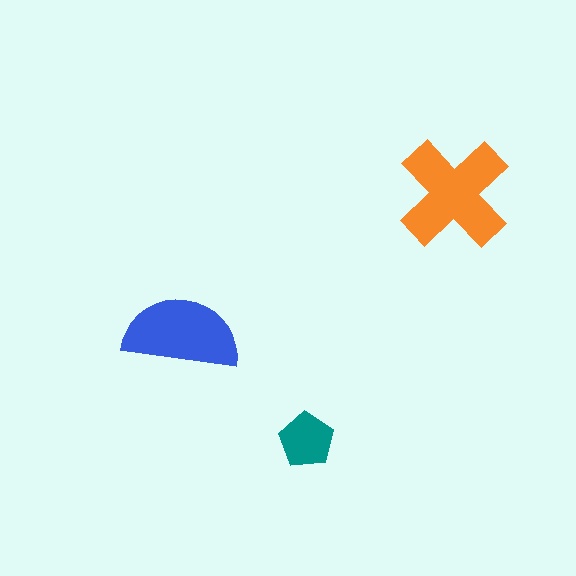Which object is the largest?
The orange cross.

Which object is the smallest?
The teal pentagon.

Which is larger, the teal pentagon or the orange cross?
The orange cross.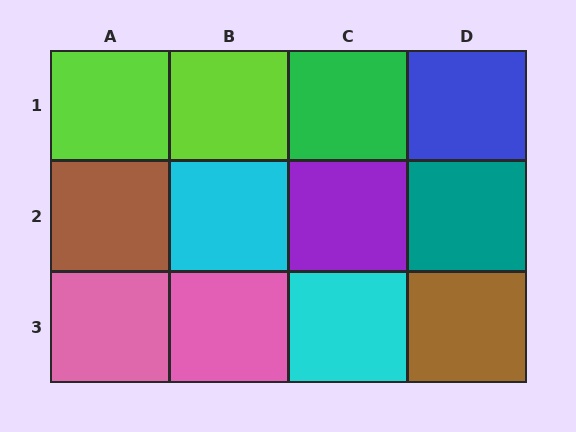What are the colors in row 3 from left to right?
Pink, pink, cyan, brown.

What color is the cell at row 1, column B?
Lime.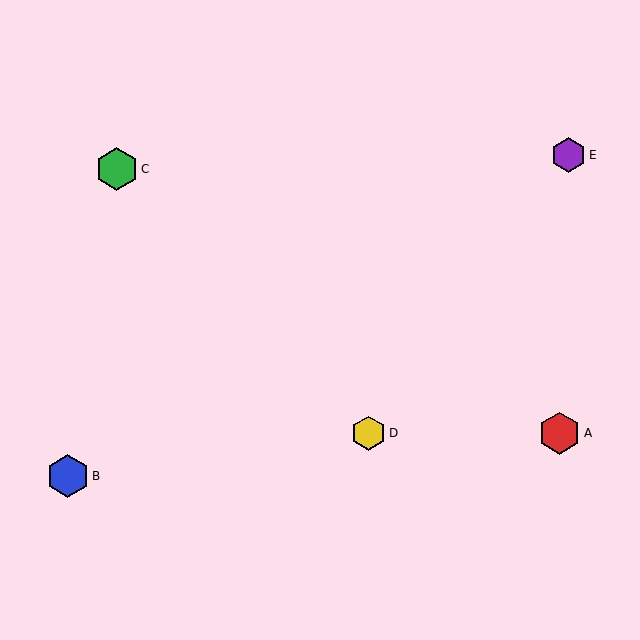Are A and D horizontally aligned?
Yes, both are at y≈433.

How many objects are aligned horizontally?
2 objects (A, D) are aligned horizontally.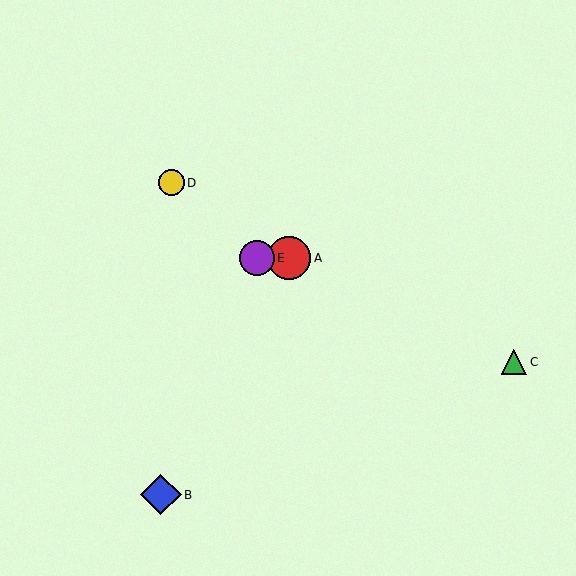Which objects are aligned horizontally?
Objects A, E are aligned horizontally.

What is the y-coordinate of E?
Object E is at y≈258.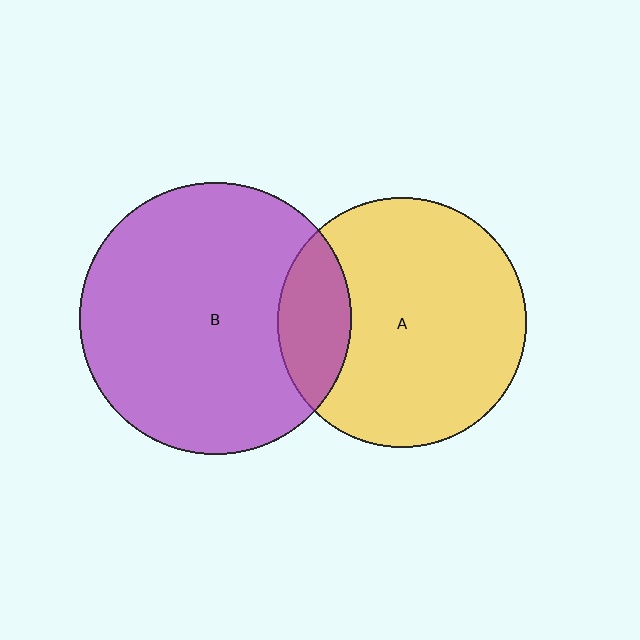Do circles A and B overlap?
Yes.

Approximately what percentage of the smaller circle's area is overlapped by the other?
Approximately 20%.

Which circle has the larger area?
Circle B (purple).